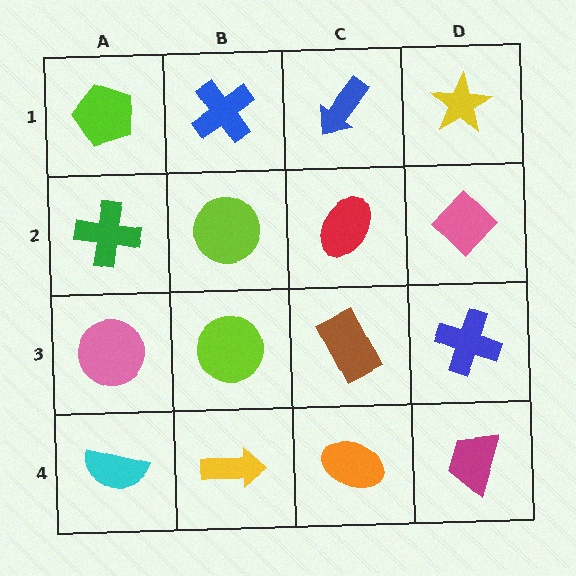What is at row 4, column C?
An orange ellipse.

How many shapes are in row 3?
4 shapes.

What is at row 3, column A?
A pink circle.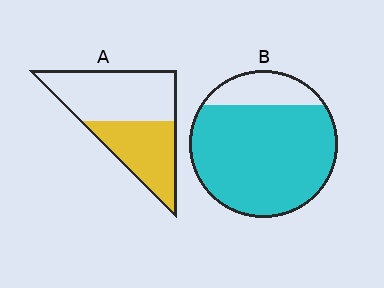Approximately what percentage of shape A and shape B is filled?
A is approximately 45% and B is approximately 80%.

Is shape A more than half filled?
No.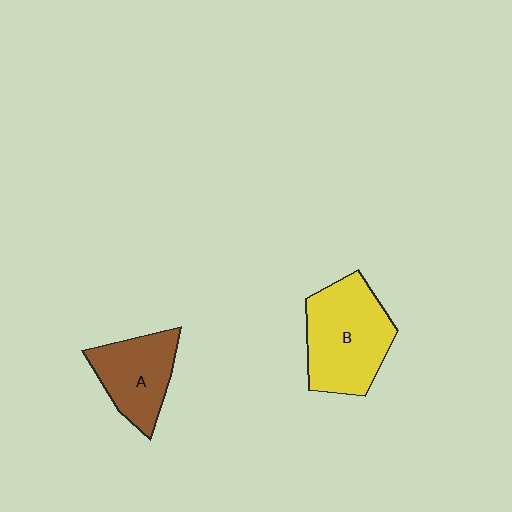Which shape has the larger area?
Shape B (yellow).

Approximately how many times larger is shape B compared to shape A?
Approximately 1.4 times.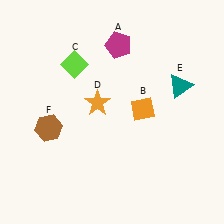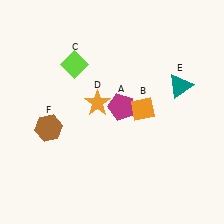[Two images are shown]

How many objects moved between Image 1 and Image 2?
1 object moved between the two images.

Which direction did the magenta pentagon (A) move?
The magenta pentagon (A) moved down.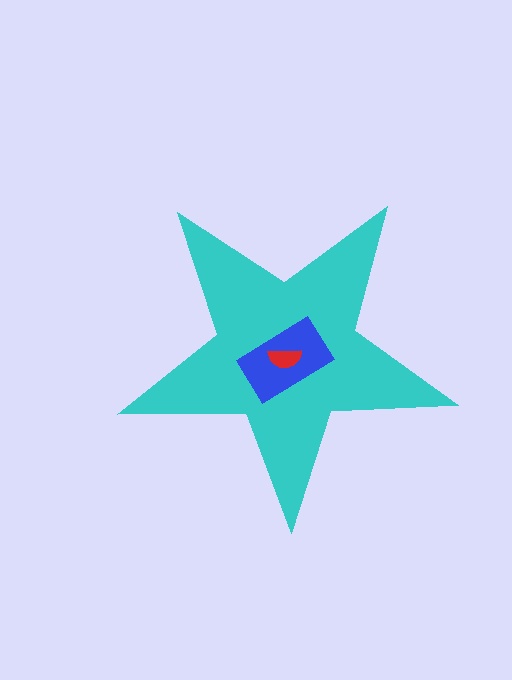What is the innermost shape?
The red semicircle.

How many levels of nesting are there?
3.